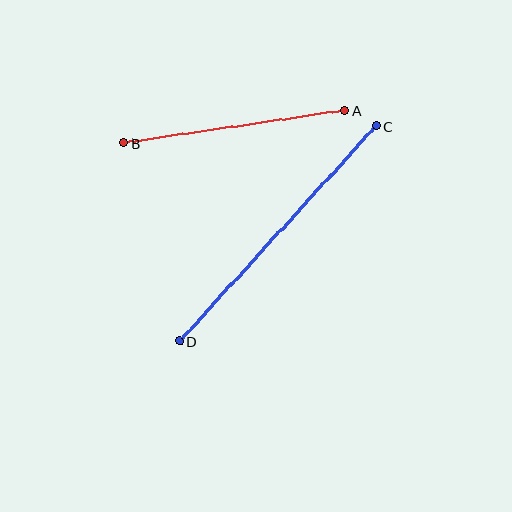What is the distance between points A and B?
The distance is approximately 223 pixels.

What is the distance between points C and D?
The distance is approximately 291 pixels.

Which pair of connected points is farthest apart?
Points C and D are farthest apart.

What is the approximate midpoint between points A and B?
The midpoint is at approximately (234, 127) pixels.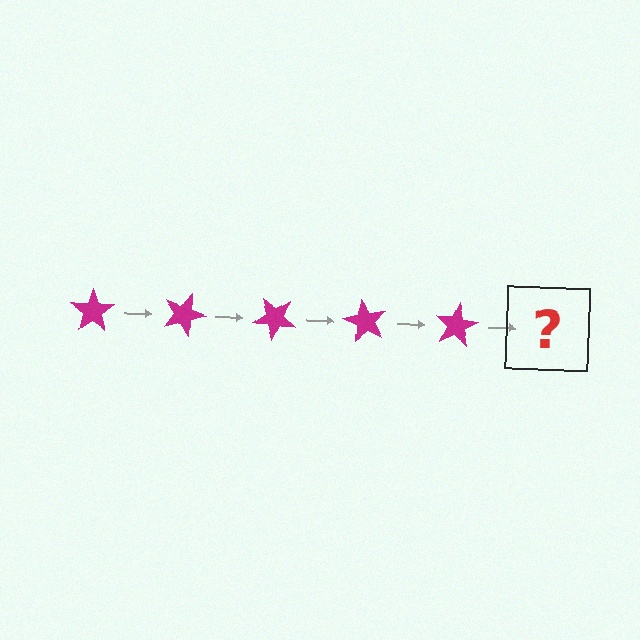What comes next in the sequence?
The next element should be a magenta star rotated 100 degrees.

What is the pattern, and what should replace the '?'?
The pattern is that the star rotates 20 degrees each step. The '?' should be a magenta star rotated 100 degrees.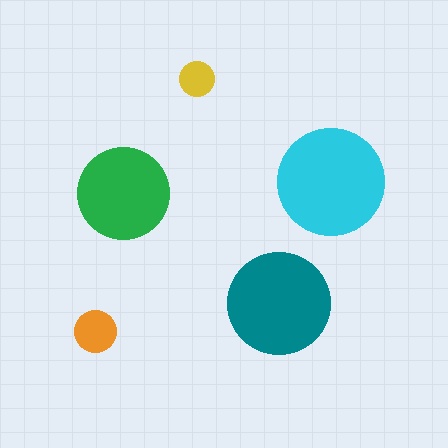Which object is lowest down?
The orange circle is bottommost.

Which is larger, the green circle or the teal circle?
The teal one.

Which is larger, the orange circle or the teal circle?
The teal one.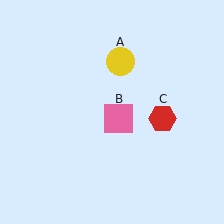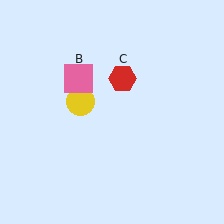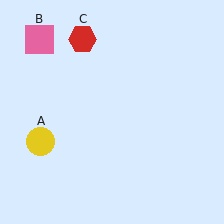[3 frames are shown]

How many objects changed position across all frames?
3 objects changed position: yellow circle (object A), pink square (object B), red hexagon (object C).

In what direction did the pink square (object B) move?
The pink square (object B) moved up and to the left.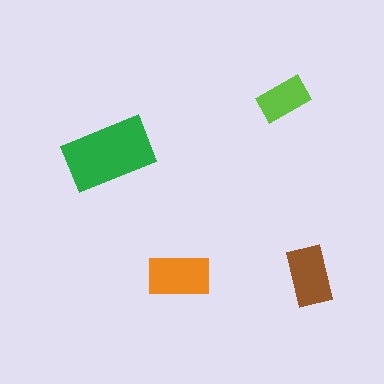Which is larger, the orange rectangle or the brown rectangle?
The orange one.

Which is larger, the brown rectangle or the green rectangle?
The green one.